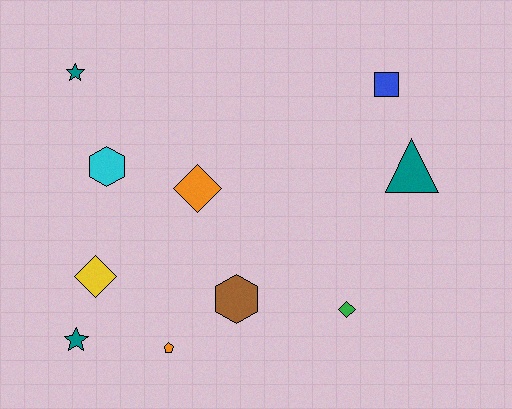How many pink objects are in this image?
There are no pink objects.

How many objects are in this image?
There are 10 objects.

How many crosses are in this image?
There are no crosses.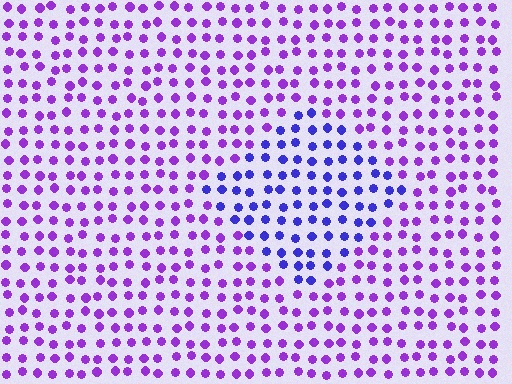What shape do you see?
I see a diamond.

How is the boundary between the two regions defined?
The boundary is defined purely by a slight shift in hue (about 36 degrees). Spacing, size, and orientation are identical on both sides.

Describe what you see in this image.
The image is filled with small purple elements in a uniform arrangement. A diamond-shaped region is visible where the elements are tinted to a slightly different hue, forming a subtle color boundary.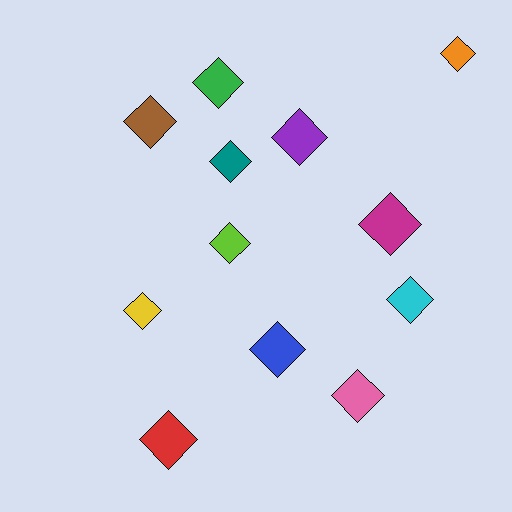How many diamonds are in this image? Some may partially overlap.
There are 12 diamonds.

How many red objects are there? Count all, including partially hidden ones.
There is 1 red object.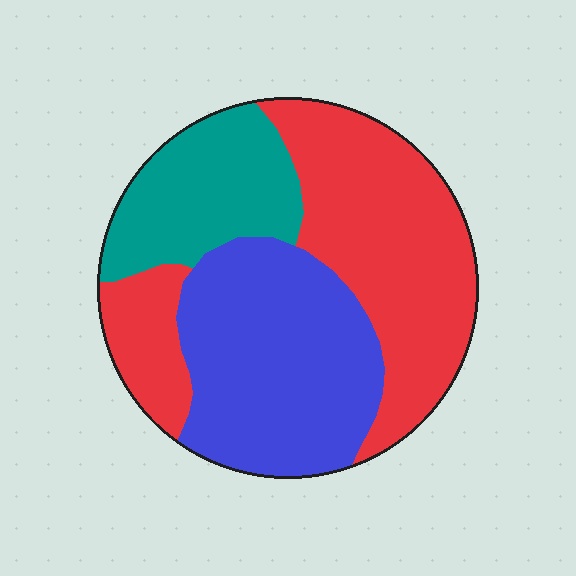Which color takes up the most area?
Red, at roughly 45%.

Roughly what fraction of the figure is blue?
Blue takes up about one third (1/3) of the figure.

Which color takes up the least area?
Teal, at roughly 20%.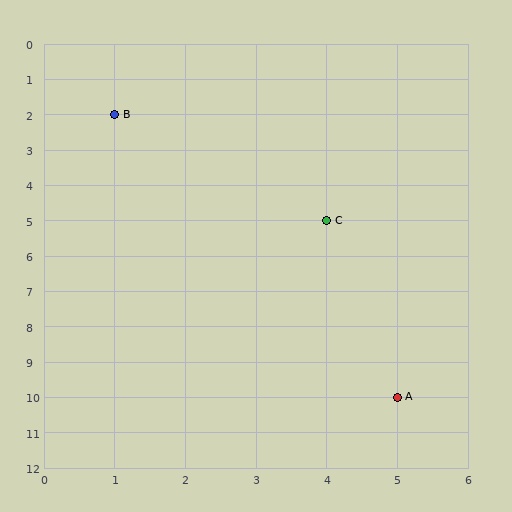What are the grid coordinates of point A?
Point A is at grid coordinates (5, 10).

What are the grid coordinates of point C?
Point C is at grid coordinates (4, 5).